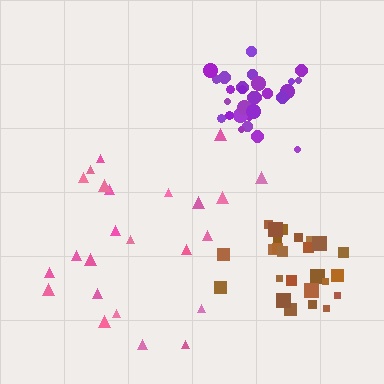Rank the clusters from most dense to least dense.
purple, brown, pink.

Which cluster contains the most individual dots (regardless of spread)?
Purple (34).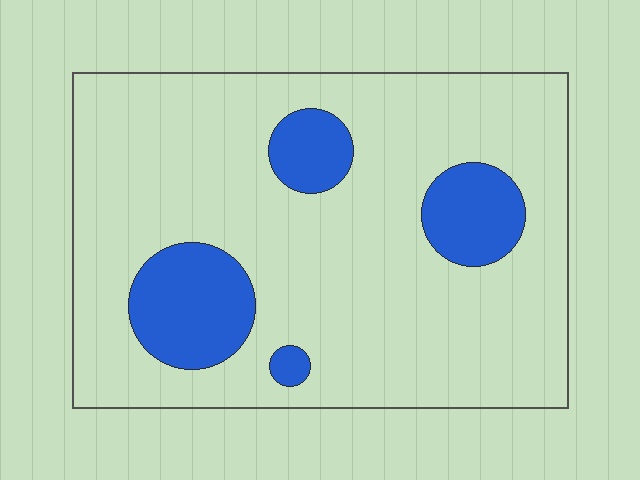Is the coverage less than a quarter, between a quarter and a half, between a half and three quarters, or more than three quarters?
Less than a quarter.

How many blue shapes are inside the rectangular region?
4.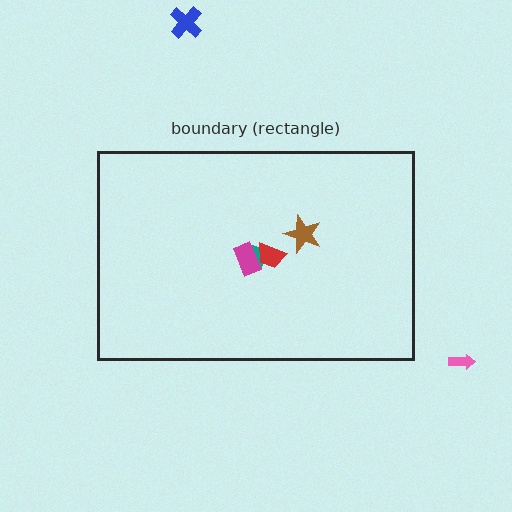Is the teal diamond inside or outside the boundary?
Inside.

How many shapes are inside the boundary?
4 inside, 2 outside.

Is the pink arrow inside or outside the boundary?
Outside.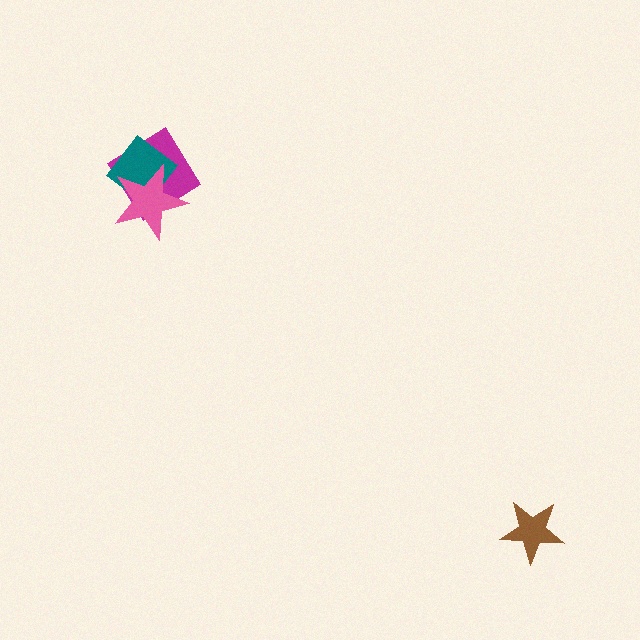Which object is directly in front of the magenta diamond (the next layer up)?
The teal diamond is directly in front of the magenta diamond.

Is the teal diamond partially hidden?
Yes, it is partially covered by another shape.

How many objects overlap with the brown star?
0 objects overlap with the brown star.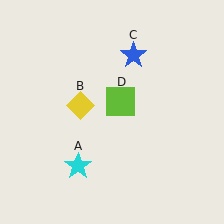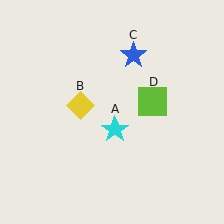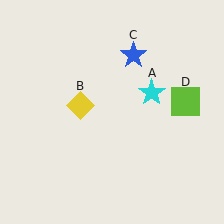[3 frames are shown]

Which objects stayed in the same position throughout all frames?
Yellow diamond (object B) and blue star (object C) remained stationary.